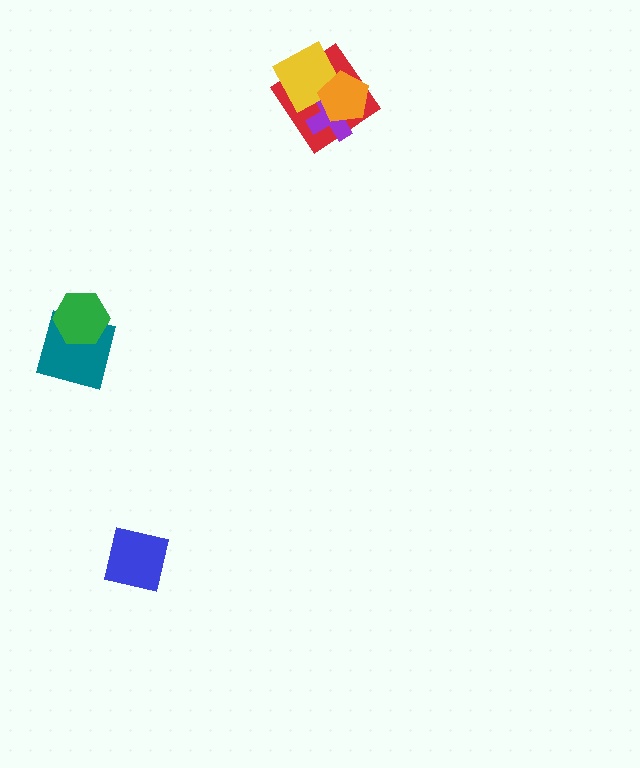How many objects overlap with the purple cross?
3 objects overlap with the purple cross.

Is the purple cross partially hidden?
Yes, it is partially covered by another shape.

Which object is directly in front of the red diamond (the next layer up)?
The purple cross is directly in front of the red diamond.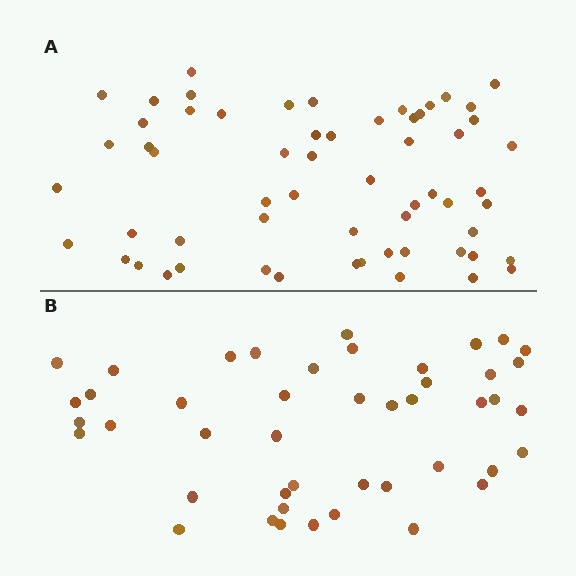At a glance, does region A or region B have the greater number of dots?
Region A (the top region) has more dots.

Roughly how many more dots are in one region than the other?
Region A has approximately 15 more dots than region B.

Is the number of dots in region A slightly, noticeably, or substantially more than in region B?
Region A has noticeably more, but not dramatically so. The ratio is roughly 1.3 to 1.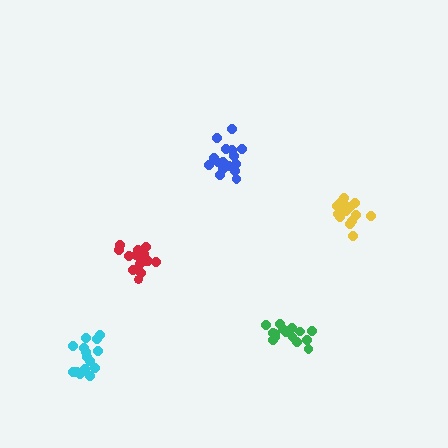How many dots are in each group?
Group 1: 16 dots, Group 2: 17 dots, Group 3: 17 dots, Group 4: 17 dots, Group 5: 16 dots (83 total).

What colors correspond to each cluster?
The clusters are colored: cyan, blue, yellow, red, green.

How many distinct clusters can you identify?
There are 5 distinct clusters.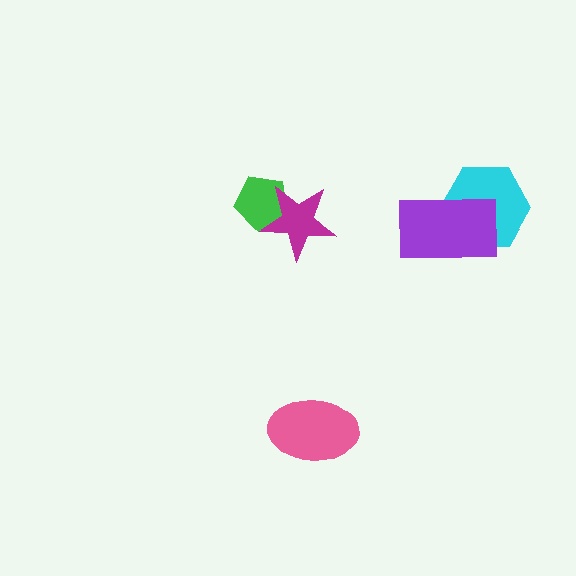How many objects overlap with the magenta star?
1 object overlaps with the magenta star.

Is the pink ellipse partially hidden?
No, no other shape covers it.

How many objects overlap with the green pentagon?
1 object overlaps with the green pentagon.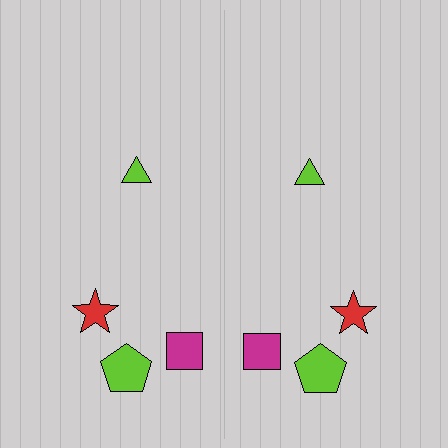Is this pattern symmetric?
Yes, this pattern has bilateral (reflection) symmetry.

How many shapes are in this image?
There are 8 shapes in this image.